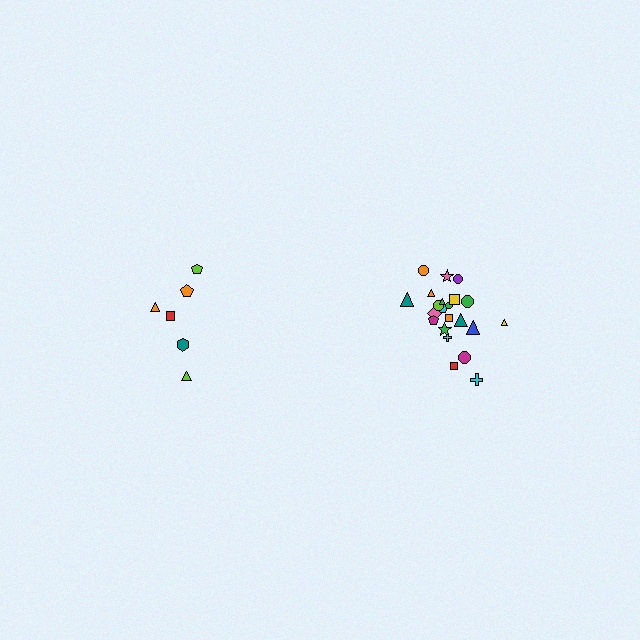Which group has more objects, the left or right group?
The right group.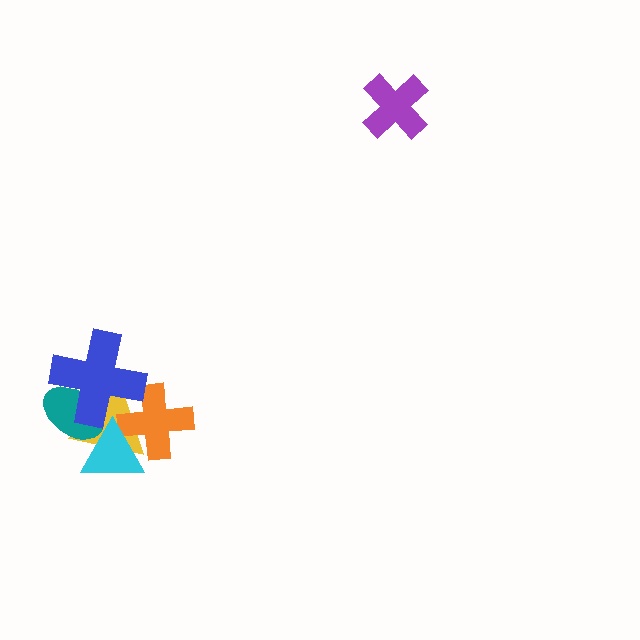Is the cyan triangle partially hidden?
No, no other shape covers it.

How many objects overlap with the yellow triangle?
4 objects overlap with the yellow triangle.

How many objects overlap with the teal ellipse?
3 objects overlap with the teal ellipse.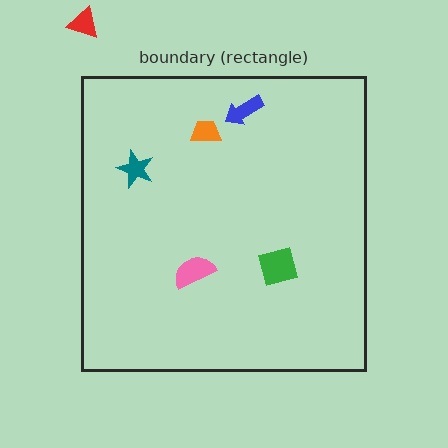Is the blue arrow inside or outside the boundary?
Inside.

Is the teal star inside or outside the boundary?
Inside.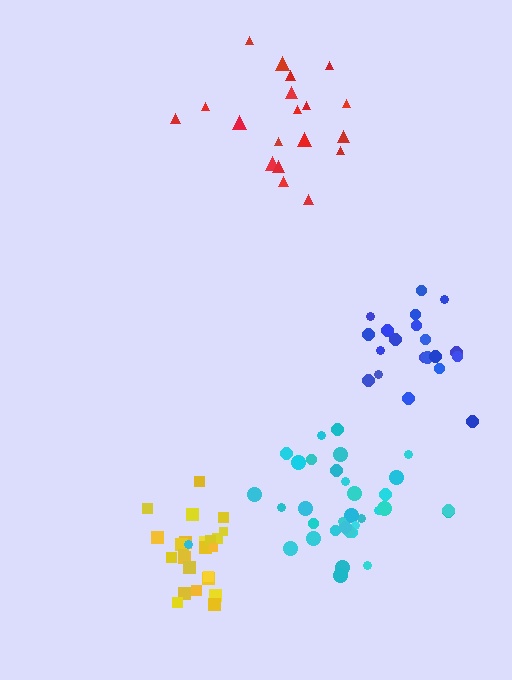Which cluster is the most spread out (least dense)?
Red.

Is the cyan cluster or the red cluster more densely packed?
Cyan.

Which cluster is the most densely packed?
Yellow.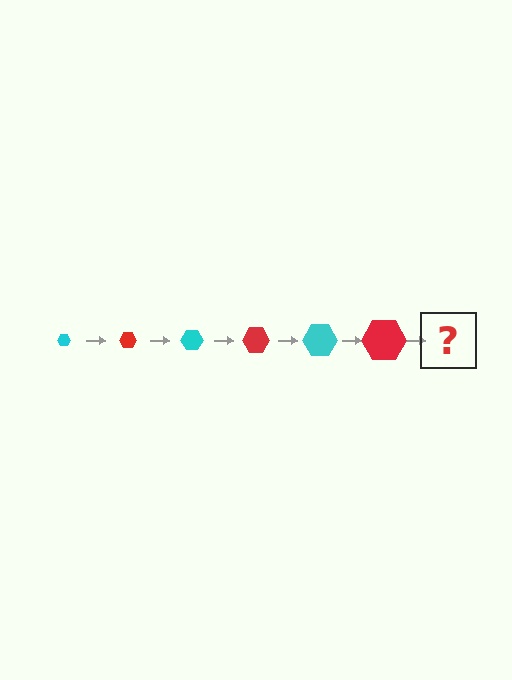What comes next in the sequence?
The next element should be a cyan hexagon, larger than the previous one.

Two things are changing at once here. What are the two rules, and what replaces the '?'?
The two rules are that the hexagon grows larger each step and the color cycles through cyan and red. The '?' should be a cyan hexagon, larger than the previous one.